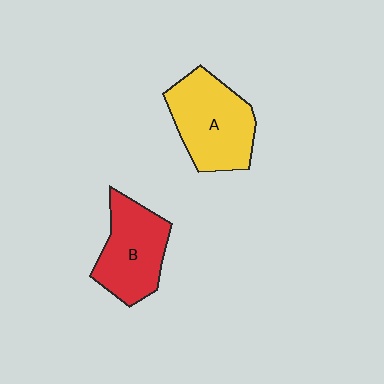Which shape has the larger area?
Shape A (yellow).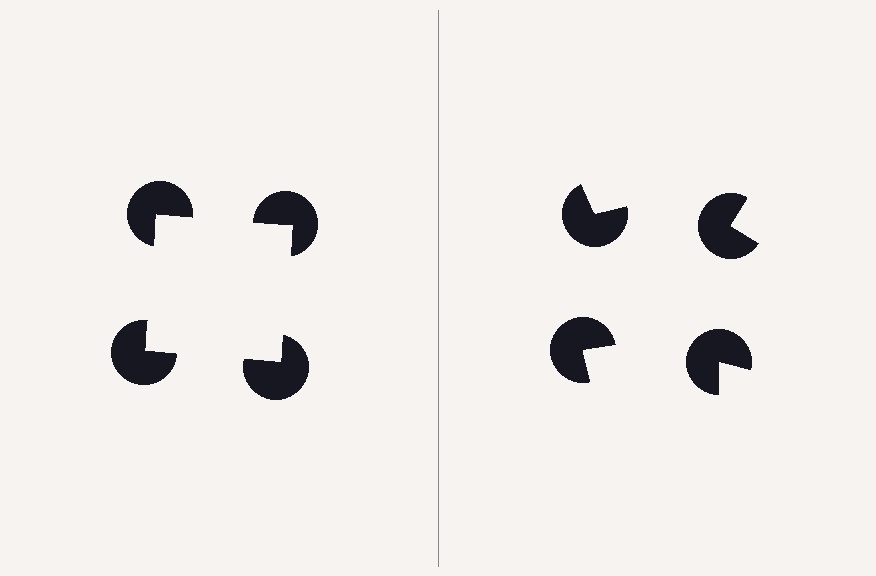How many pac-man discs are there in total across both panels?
8 — 4 on each side.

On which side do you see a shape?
An illusory square appears on the left side. On the right side the wedge cuts are rotated, so no coherent shape forms.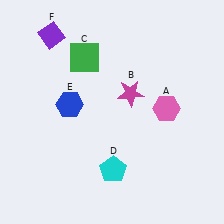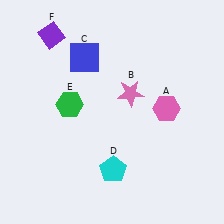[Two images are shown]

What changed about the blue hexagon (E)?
In Image 1, E is blue. In Image 2, it changed to green.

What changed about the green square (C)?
In Image 1, C is green. In Image 2, it changed to blue.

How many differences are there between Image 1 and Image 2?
There are 3 differences between the two images.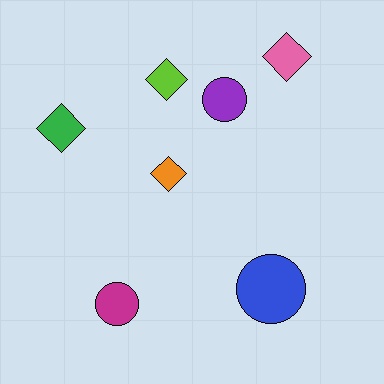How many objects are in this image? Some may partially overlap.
There are 7 objects.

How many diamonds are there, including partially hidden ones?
There are 4 diamonds.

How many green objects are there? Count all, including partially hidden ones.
There is 1 green object.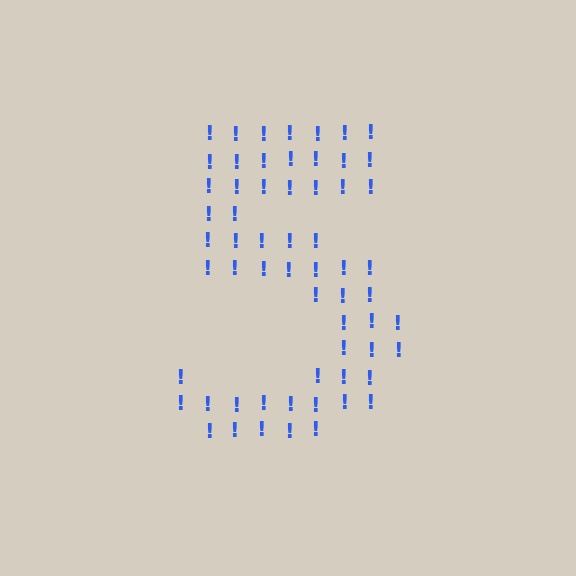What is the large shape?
The large shape is the digit 5.